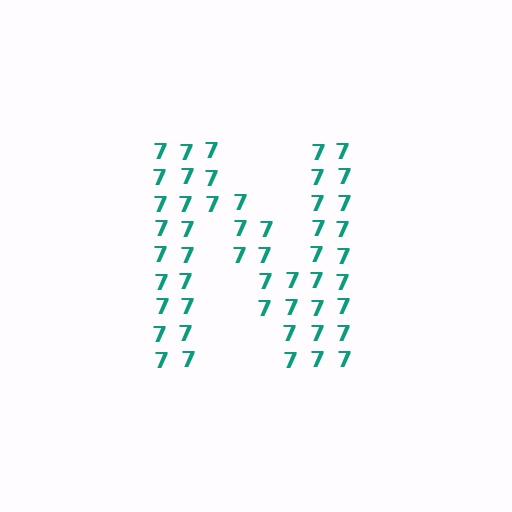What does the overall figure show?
The overall figure shows the letter N.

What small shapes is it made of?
It is made of small digit 7's.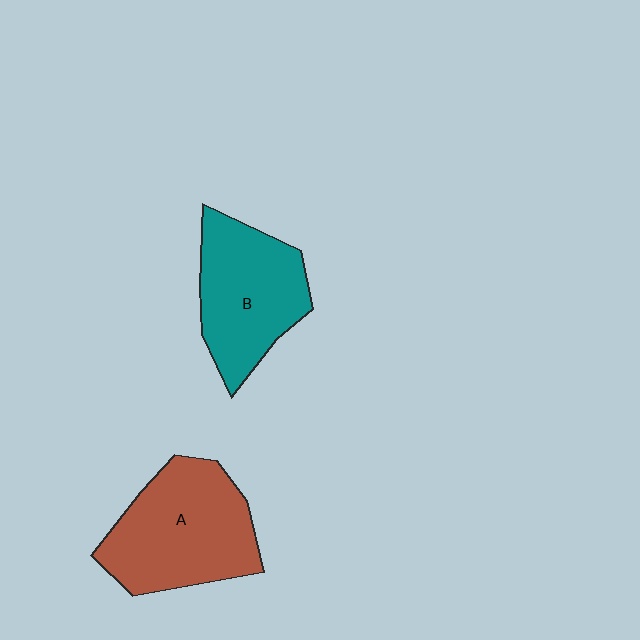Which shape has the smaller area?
Shape B (teal).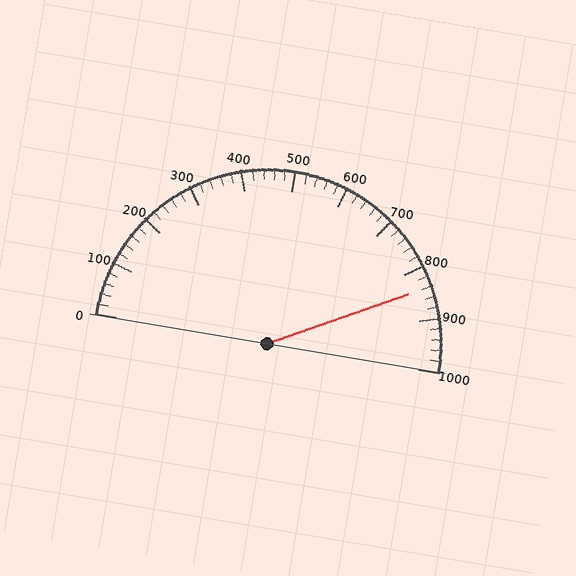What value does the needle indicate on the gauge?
The needle indicates approximately 840.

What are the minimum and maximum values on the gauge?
The gauge ranges from 0 to 1000.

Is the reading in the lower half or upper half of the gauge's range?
The reading is in the upper half of the range (0 to 1000).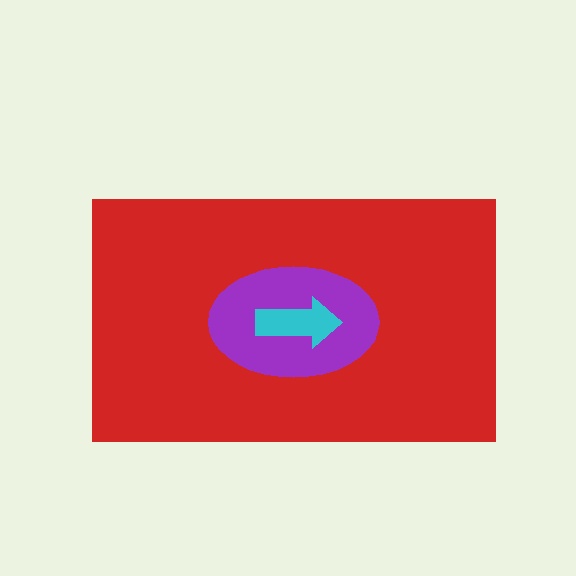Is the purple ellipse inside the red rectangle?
Yes.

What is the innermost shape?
The cyan arrow.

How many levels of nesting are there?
3.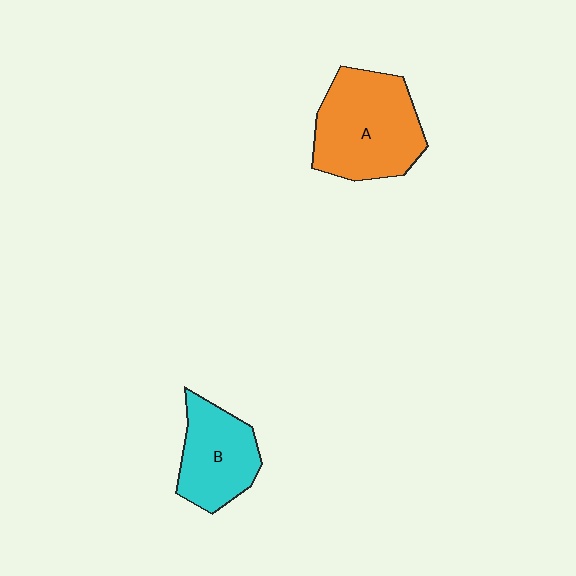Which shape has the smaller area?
Shape B (cyan).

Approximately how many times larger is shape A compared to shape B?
Approximately 1.5 times.